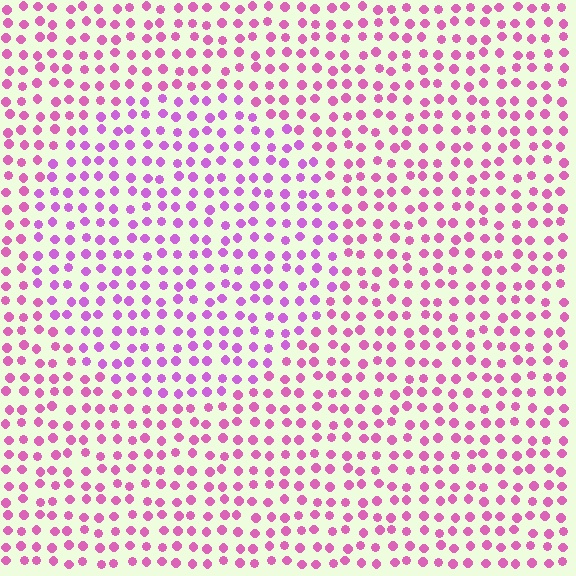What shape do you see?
I see a circle.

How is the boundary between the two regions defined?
The boundary is defined purely by a slight shift in hue (about 24 degrees). Spacing, size, and orientation are identical on both sides.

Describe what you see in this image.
The image is filled with small pink elements in a uniform arrangement. A circle-shaped region is visible where the elements are tinted to a slightly different hue, forming a subtle color boundary.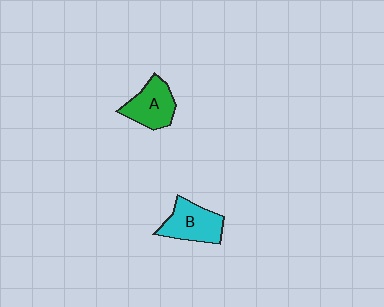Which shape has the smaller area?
Shape A (green).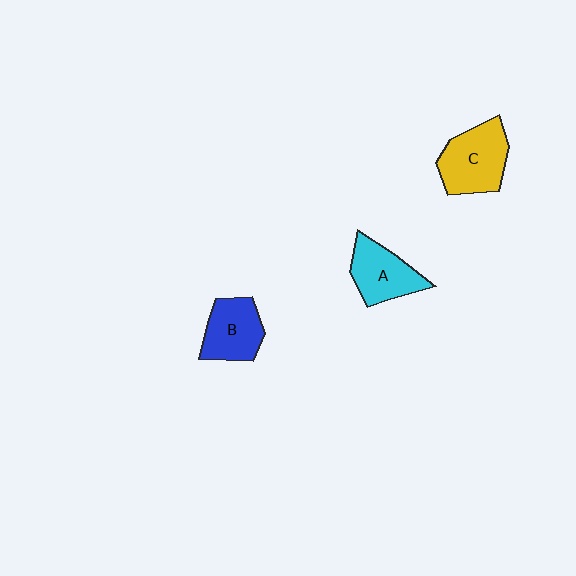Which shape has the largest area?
Shape C (yellow).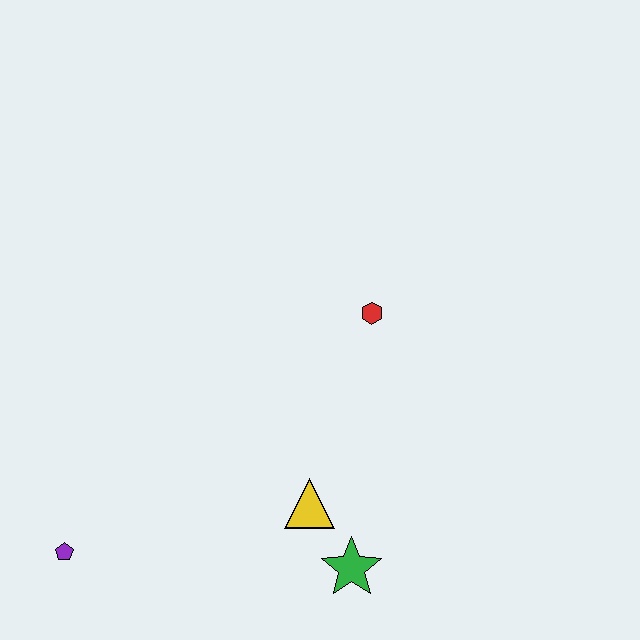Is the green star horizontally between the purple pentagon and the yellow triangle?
No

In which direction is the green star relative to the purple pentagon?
The green star is to the right of the purple pentagon.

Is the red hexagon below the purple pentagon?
No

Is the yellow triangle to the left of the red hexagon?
Yes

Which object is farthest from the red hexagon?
The purple pentagon is farthest from the red hexagon.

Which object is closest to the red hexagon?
The yellow triangle is closest to the red hexagon.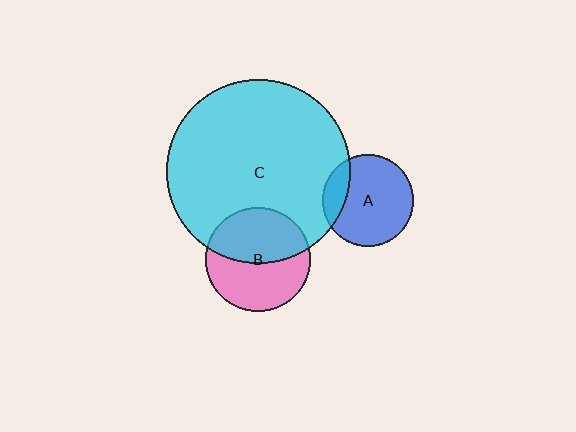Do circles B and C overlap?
Yes.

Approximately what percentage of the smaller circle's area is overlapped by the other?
Approximately 50%.